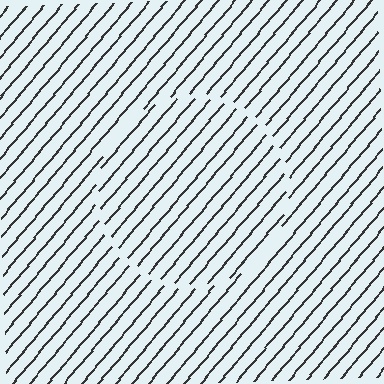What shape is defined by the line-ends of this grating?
An illusory circle. The interior of the shape contains the same grating, shifted by half a period — the contour is defined by the phase discontinuity where line-ends from the inner and outer gratings abut.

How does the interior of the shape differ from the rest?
The interior of the shape contains the same grating, shifted by half a period — the contour is defined by the phase discontinuity where line-ends from the inner and outer gratings abut.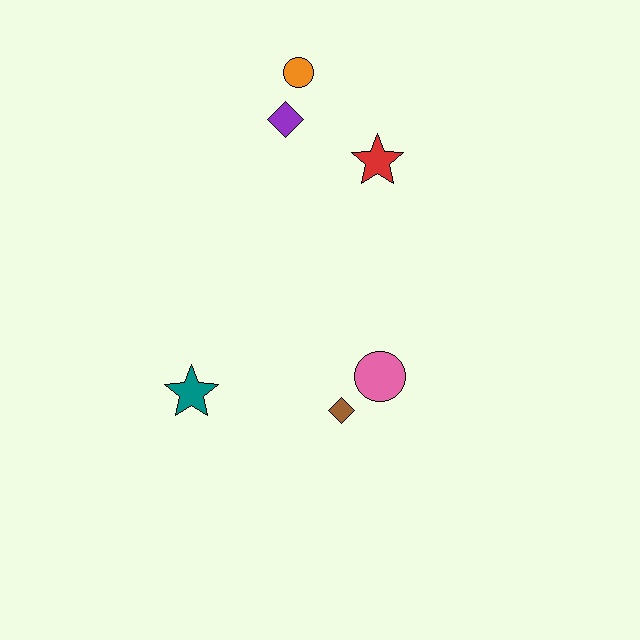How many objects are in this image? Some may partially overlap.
There are 6 objects.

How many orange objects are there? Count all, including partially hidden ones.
There is 1 orange object.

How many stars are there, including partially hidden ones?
There are 2 stars.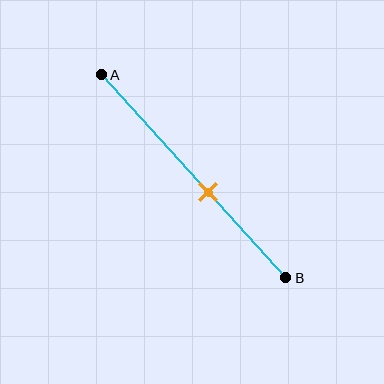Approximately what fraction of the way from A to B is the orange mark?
The orange mark is approximately 60% of the way from A to B.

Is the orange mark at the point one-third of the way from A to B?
No, the mark is at about 60% from A, not at the 33% one-third point.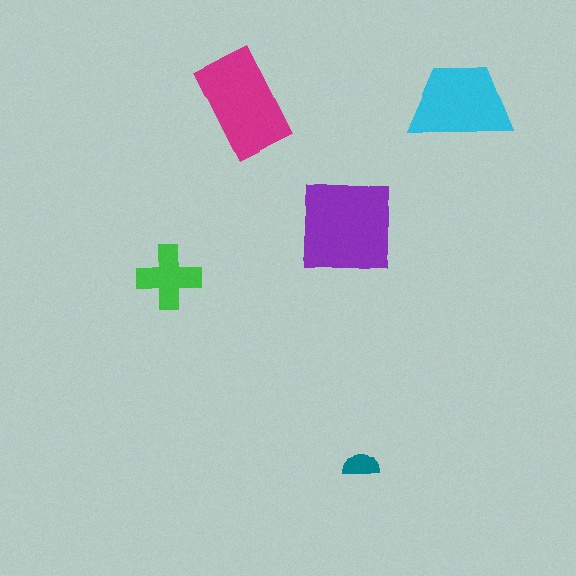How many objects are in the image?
There are 5 objects in the image.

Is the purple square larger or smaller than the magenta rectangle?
Larger.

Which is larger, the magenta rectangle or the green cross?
The magenta rectangle.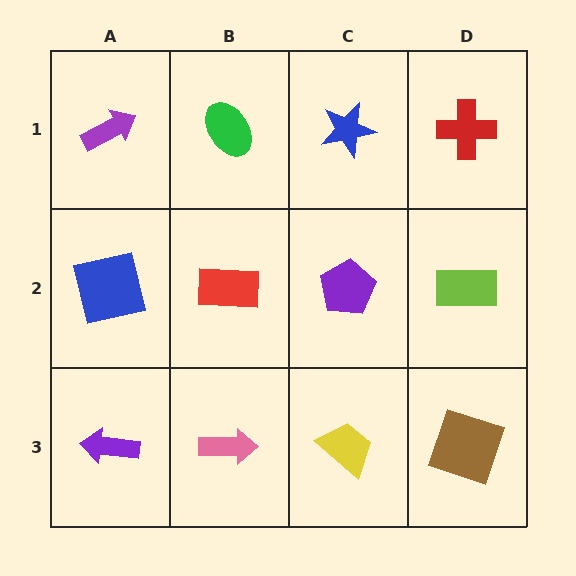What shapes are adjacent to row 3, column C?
A purple pentagon (row 2, column C), a pink arrow (row 3, column B), a brown square (row 3, column D).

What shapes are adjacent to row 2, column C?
A blue star (row 1, column C), a yellow trapezoid (row 3, column C), a red rectangle (row 2, column B), a lime rectangle (row 2, column D).